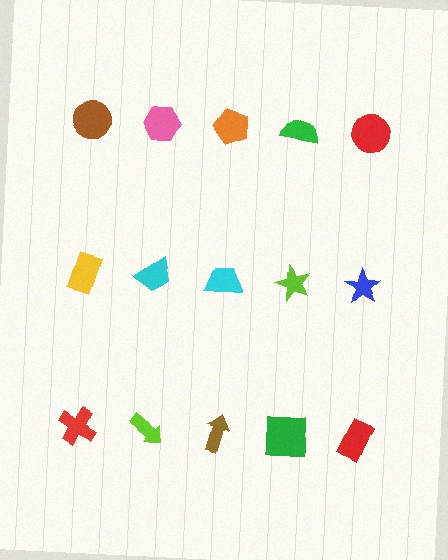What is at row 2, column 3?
A cyan trapezoid.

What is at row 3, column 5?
A red rectangle.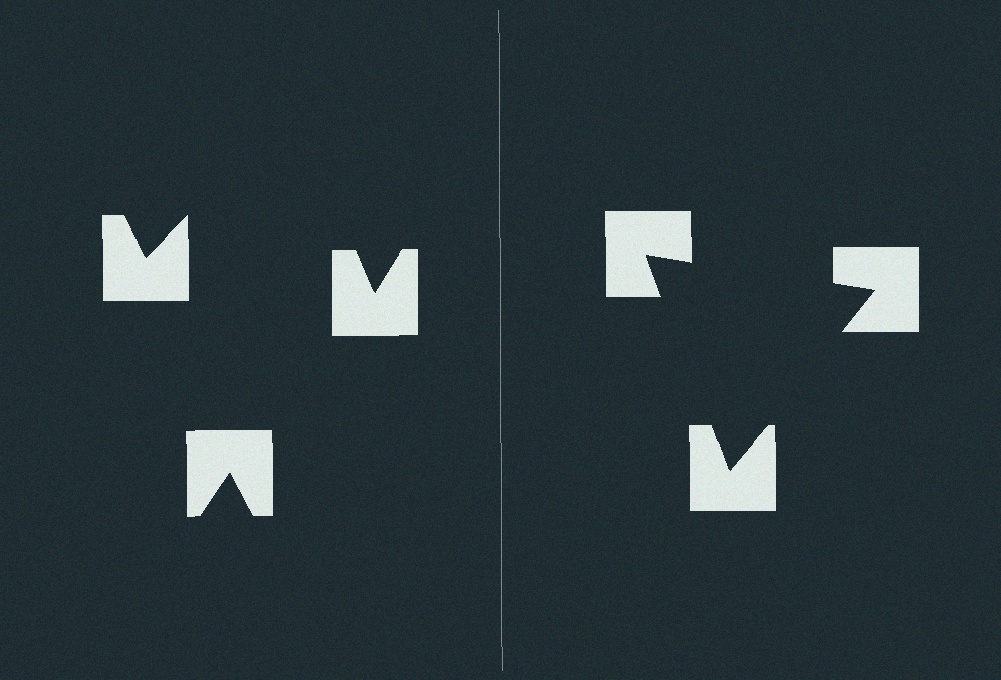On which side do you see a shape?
An illusory triangle appears on the right side. On the left side the wedge cuts are rotated, so no coherent shape forms.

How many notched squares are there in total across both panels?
6 — 3 on each side.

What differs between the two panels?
The notched squares are positioned identically on both sides; only the wedge orientations differ. On the right they align to a triangle; on the left they are misaligned.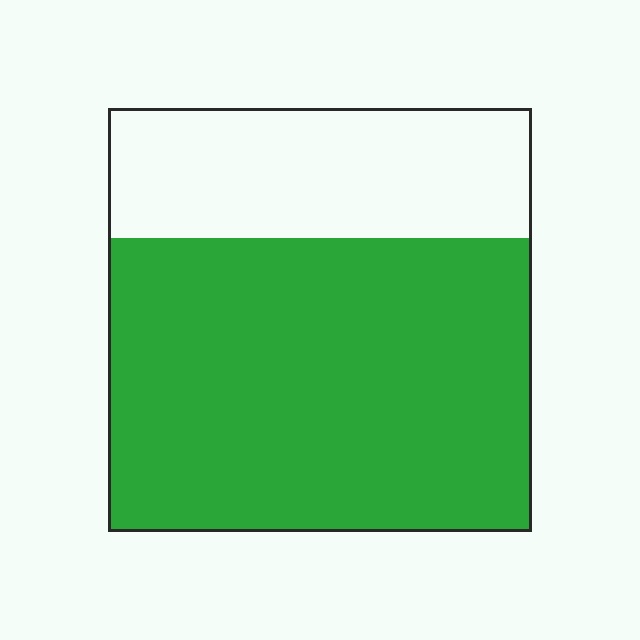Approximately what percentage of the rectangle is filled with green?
Approximately 70%.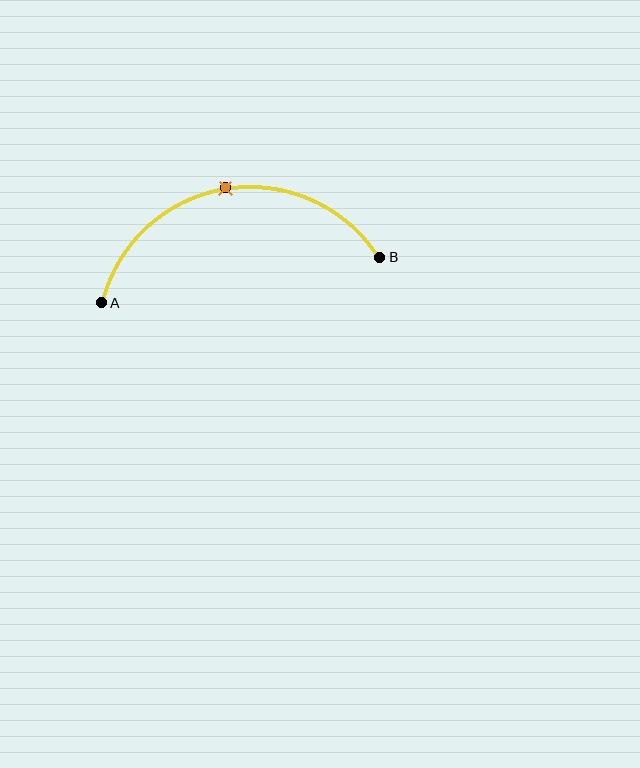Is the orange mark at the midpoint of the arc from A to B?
Yes. The orange mark lies on the arc at equal arc-length from both A and B — it is the arc midpoint.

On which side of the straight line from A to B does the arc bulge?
The arc bulges above the straight line connecting A and B.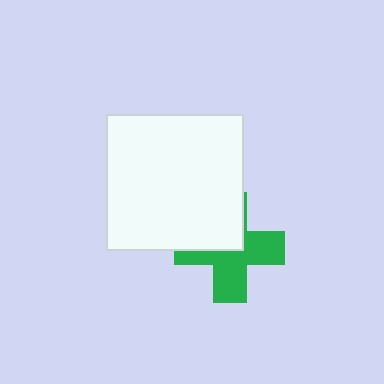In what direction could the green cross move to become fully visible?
The green cross could move toward the lower-right. That would shift it out from behind the white square entirely.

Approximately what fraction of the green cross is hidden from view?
Roughly 40% of the green cross is hidden behind the white square.